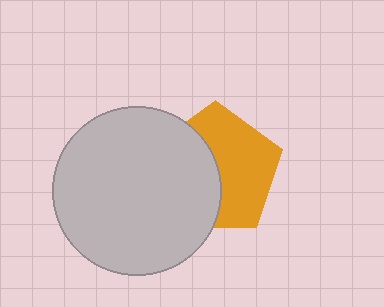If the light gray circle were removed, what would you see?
You would see the complete orange pentagon.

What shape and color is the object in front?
The object in front is a light gray circle.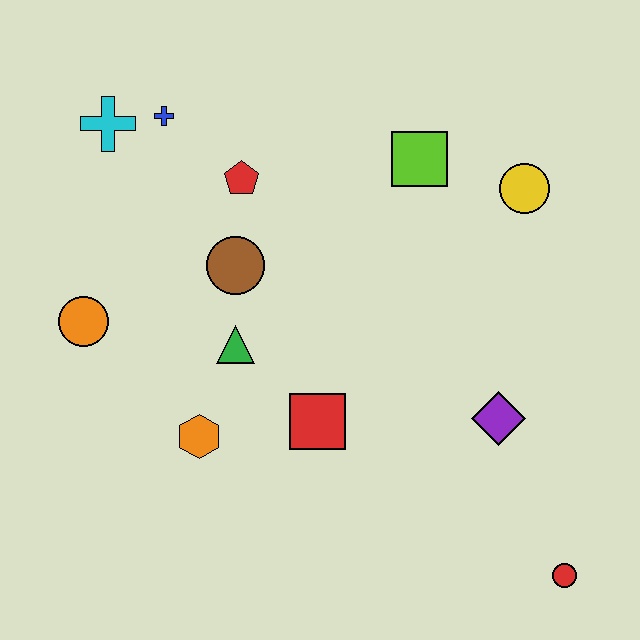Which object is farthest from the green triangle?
The red circle is farthest from the green triangle.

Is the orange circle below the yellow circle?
Yes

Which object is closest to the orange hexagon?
The green triangle is closest to the orange hexagon.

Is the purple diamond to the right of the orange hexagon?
Yes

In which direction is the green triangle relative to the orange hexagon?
The green triangle is above the orange hexagon.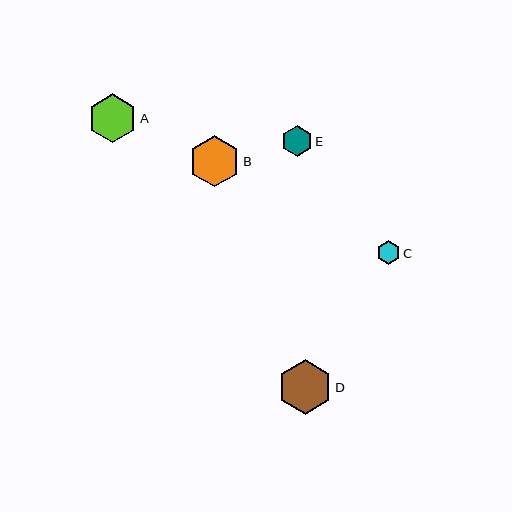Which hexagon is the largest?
Hexagon D is the largest with a size of approximately 55 pixels.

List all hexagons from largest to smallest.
From largest to smallest: D, B, A, E, C.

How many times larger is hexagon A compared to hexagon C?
Hexagon A is approximately 2.1 times the size of hexagon C.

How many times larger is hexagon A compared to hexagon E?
Hexagon A is approximately 1.6 times the size of hexagon E.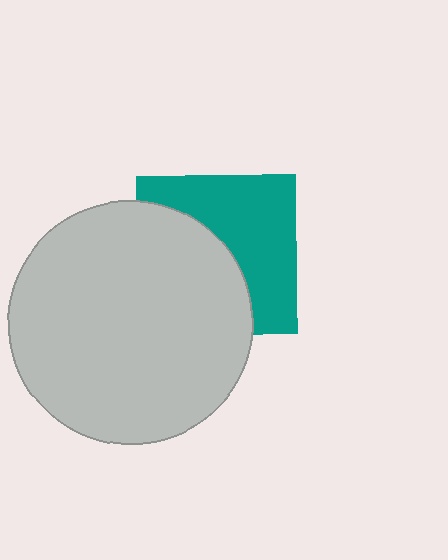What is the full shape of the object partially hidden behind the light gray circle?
The partially hidden object is a teal square.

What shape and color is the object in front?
The object in front is a light gray circle.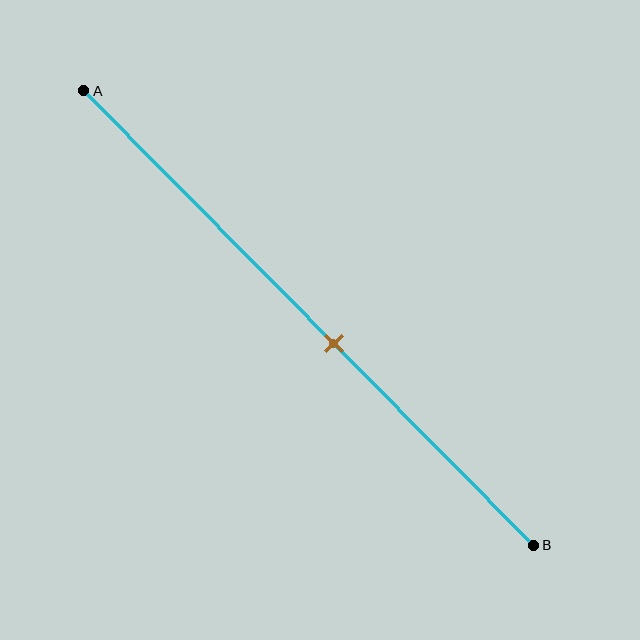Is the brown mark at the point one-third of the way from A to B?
No, the mark is at about 55% from A, not at the 33% one-third point.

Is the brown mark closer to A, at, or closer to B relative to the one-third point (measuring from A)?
The brown mark is closer to point B than the one-third point of segment AB.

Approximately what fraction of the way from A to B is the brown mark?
The brown mark is approximately 55% of the way from A to B.